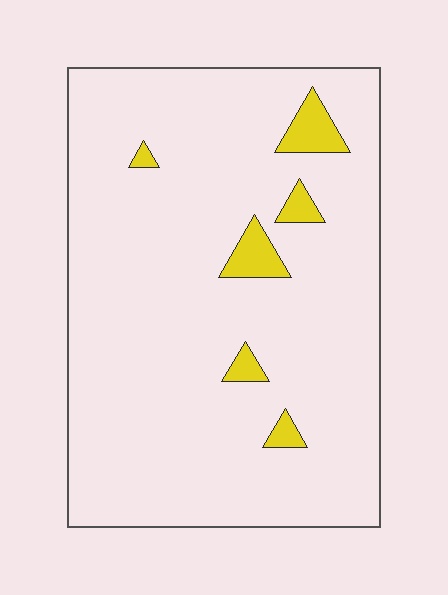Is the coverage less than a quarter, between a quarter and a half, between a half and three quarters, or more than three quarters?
Less than a quarter.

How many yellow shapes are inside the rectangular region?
6.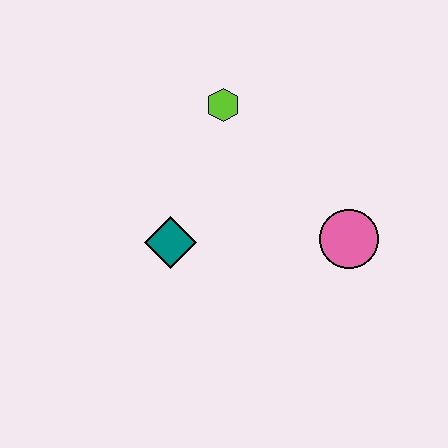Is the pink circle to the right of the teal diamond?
Yes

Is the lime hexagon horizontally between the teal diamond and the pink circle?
Yes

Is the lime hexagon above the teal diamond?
Yes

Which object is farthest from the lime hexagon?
The pink circle is farthest from the lime hexagon.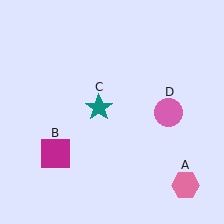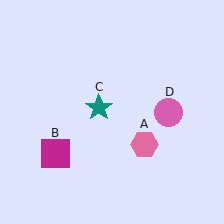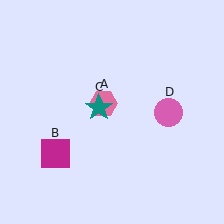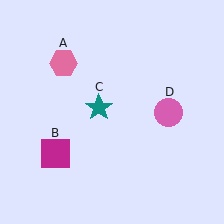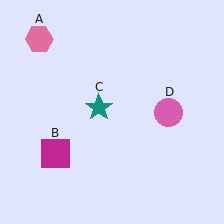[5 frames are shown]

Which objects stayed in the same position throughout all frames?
Magenta square (object B) and teal star (object C) and pink circle (object D) remained stationary.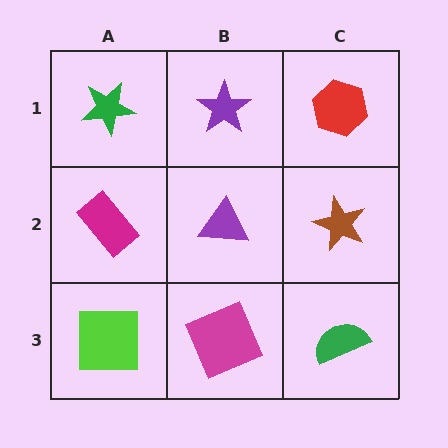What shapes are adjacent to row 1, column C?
A brown star (row 2, column C), a purple star (row 1, column B).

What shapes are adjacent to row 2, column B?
A purple star (row 1, column B), a magenta square (row 3, column B), a magenta rectangle (row 2, column A), a brown star (row 2, column C).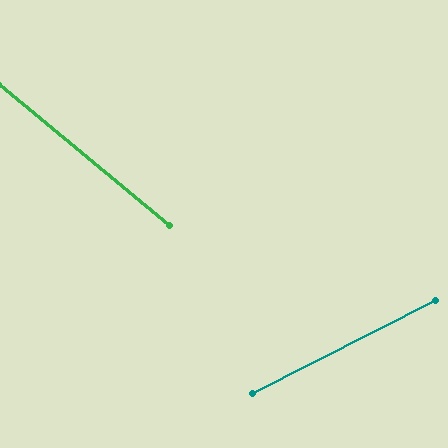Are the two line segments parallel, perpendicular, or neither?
Neither parallel nor perpendicular — they differ by about 66°.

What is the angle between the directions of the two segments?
Approximately 66 degrees.